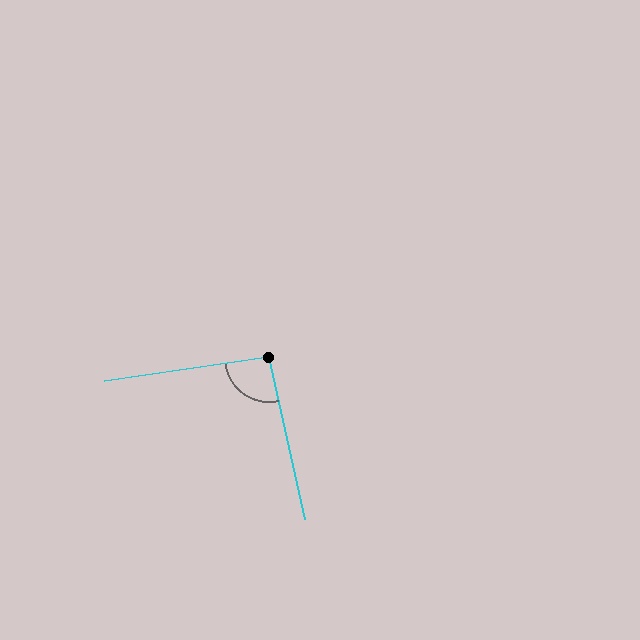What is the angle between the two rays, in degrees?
Approximately 94 degrees.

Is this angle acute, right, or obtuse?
It is approximately a right angle.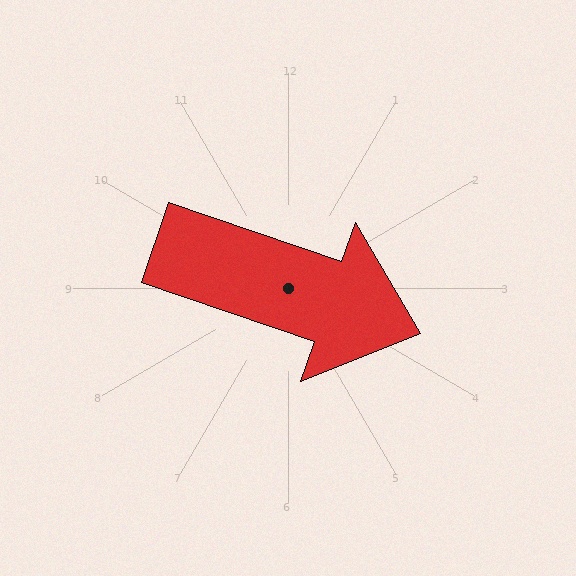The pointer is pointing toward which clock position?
Roughly 4 o'clock.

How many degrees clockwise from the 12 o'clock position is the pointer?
Approximately 109 degrees.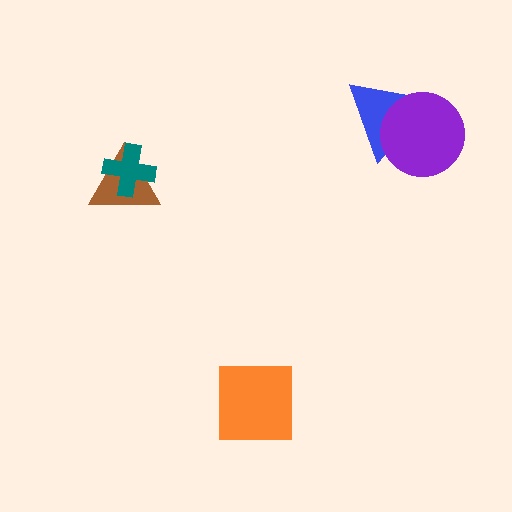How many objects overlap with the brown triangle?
1 object overlaps with the brown triangle.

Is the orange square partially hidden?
No, no other shape covers it.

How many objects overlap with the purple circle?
1 object overlaps with the purple circle.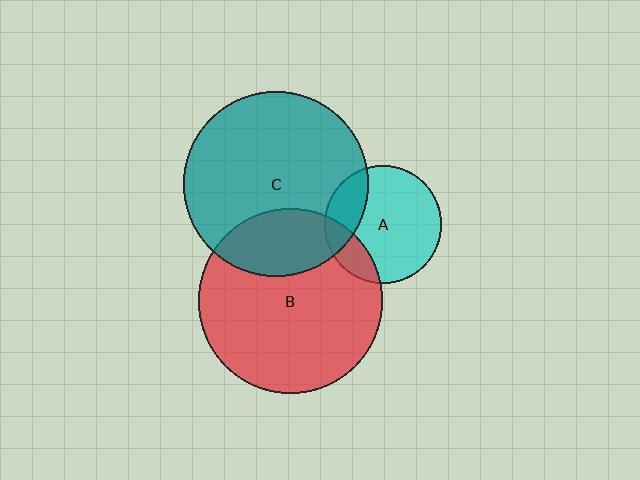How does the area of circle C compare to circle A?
Approximately 2.5 times.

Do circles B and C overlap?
Yes.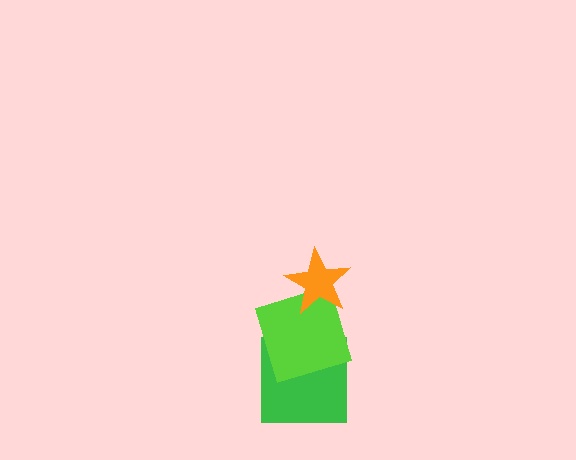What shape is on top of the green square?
The lime square is on top of the green square.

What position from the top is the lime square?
The lime square is 2nd from the top.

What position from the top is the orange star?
The orange star is 1st from the top.